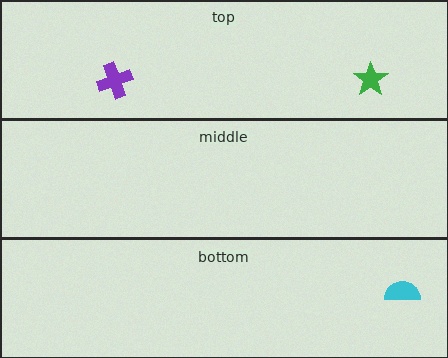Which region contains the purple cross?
The top region.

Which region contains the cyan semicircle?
The bottom region.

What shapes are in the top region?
The green star, the purple cross.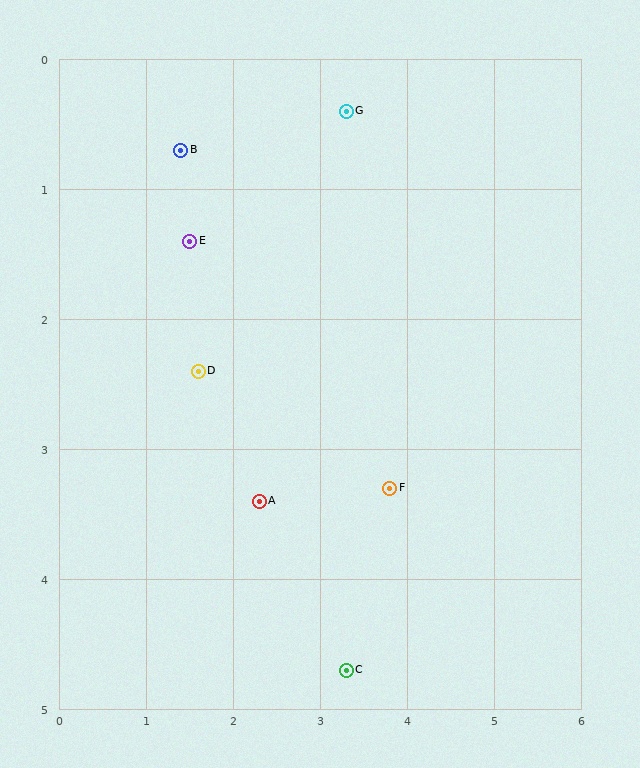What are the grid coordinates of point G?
Point G is at approximately (3.3, 0.4).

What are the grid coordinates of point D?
Point D is at approximately (1.6, 2.4).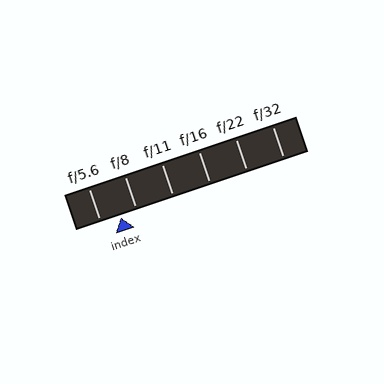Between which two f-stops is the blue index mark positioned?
The index mark is between f/5.6 and f/8.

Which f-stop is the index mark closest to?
The index mark is closest to f/8.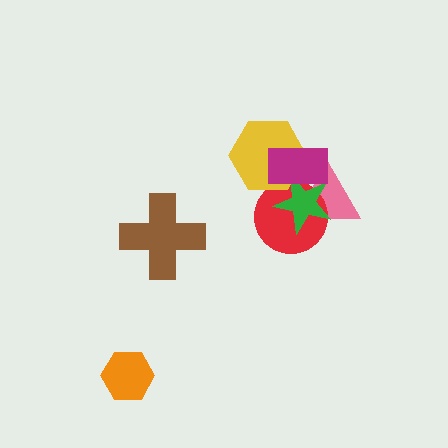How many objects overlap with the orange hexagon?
0 objects overlap with the orange hexagon.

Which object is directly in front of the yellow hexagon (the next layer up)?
The green star is directly in front of the yellow hexagon.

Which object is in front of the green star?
The magenta rectangle is in front of the green star.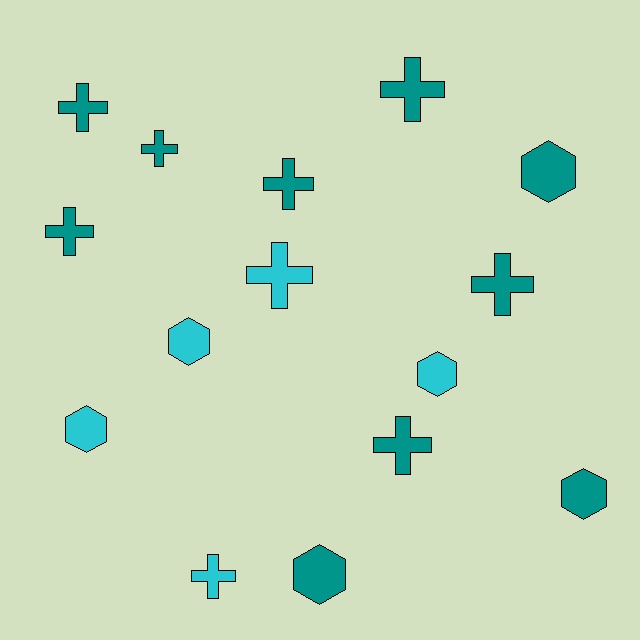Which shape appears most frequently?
Cross, with 9 objects.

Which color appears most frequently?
Teal, with 10 objects.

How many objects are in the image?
There are 15 objects.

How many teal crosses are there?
There are 7 teal crosses.